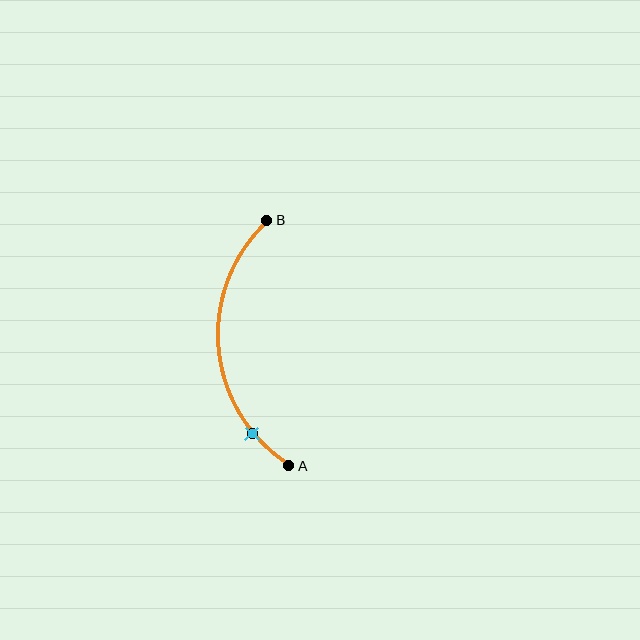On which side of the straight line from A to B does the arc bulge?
The arc bulges to the left of the straight line connecting A and B.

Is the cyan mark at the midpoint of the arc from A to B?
No. The cyan mark lies on the arc but is closer to endpoint A. The arc midpoint would be at the point on the curve equidistant along the arc from both A and B.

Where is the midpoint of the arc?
The arc midpoint is the point on the curve farthest from the straight line joining A and B. It sits to the left of that line.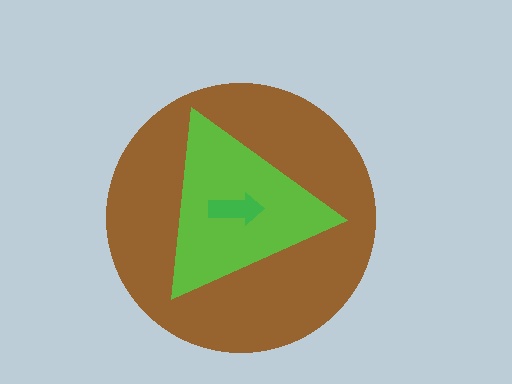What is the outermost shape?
The brown circle.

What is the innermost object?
The green arrow.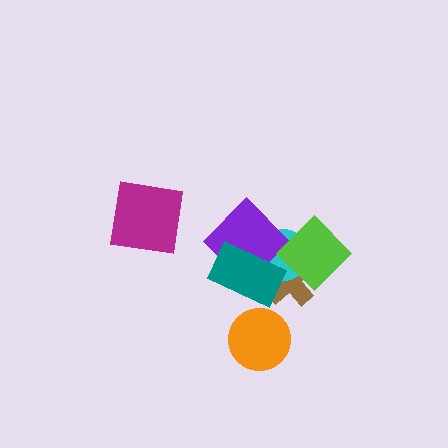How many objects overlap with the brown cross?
4 objects overlap with the brown cross.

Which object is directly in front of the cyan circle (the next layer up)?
The purple diamond is directly in front of the cyan circle.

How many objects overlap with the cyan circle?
4 objects overlap with the cyan circle.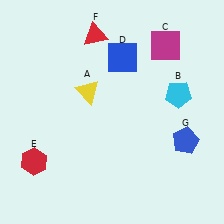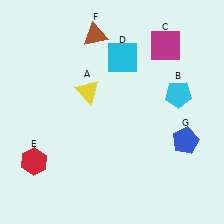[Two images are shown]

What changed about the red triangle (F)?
In Image 1, F is red. In Image 2, it changed to brown.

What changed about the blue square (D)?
In Image 1, D is blue. In Image 2, it changed to cyan.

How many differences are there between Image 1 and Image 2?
There are 2 differences between the two images.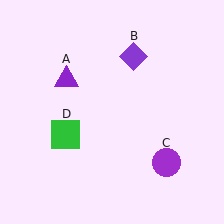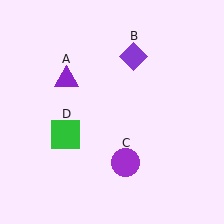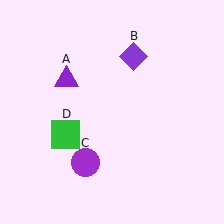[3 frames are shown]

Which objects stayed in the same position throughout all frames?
Purple triangle (object A) and purple diamond (object B) and green square (object D) remained stationary.